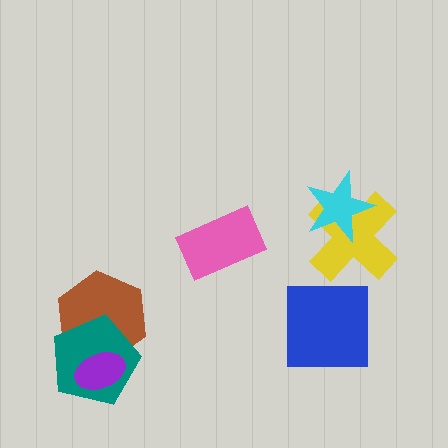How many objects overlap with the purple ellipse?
2 objects overlap with the purple ellipse.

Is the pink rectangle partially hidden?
No, no other shape covers it.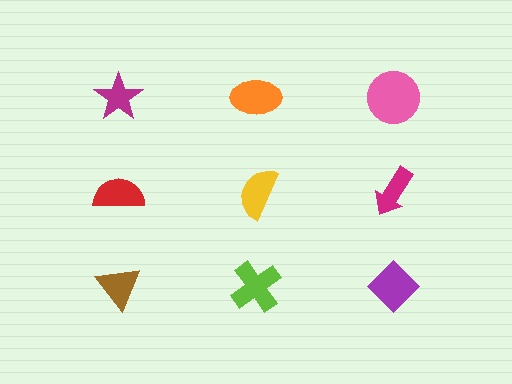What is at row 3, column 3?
A purple diamond.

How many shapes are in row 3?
3 shapes.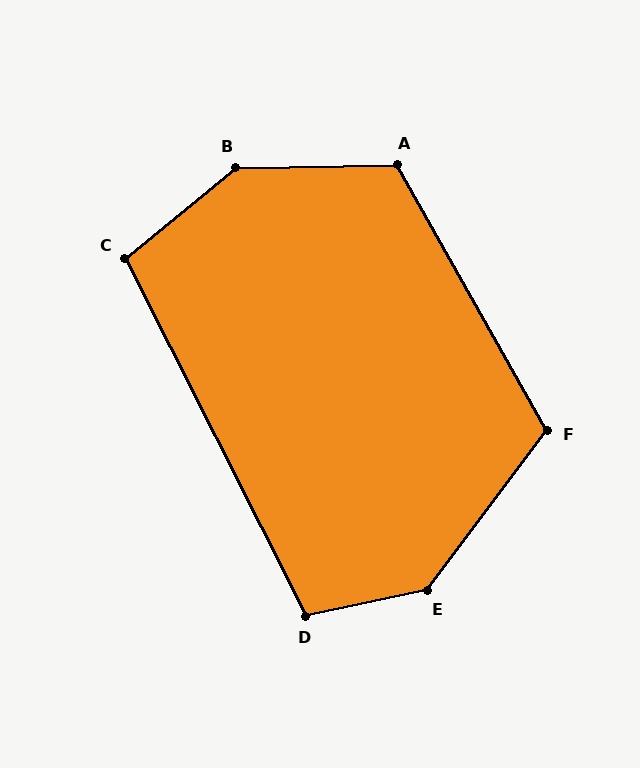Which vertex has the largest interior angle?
B, at approximately 142 degrees.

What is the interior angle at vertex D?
Approximately 105 degrees (obtuse).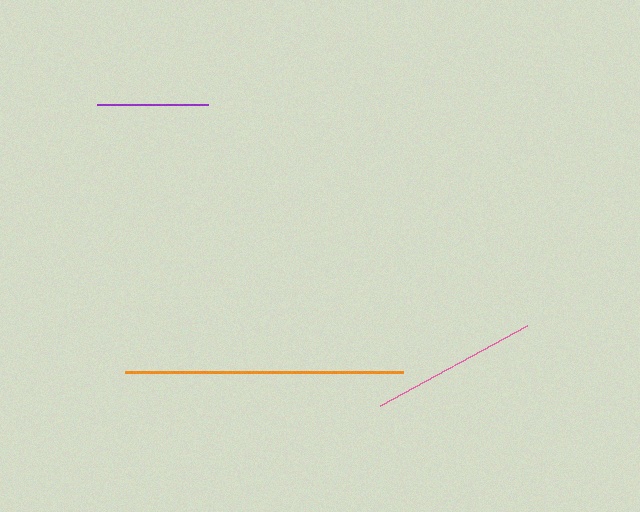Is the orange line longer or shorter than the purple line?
The orange line is longer than the purple line.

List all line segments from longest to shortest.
From longest to shortest: orange, pink, purple.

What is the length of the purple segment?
The purple segment is approximately 111 pixels long.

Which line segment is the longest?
The orange line is the longest at approximately 277 pixels.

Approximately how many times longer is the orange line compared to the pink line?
The orange line is approximately 1.7 times the length of the pink line.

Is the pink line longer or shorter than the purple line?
The pink line is longer than the purple line.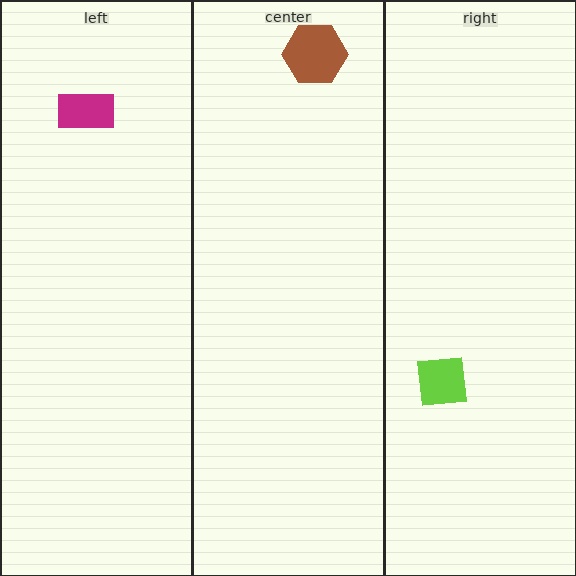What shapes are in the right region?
The lime square.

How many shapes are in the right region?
1.